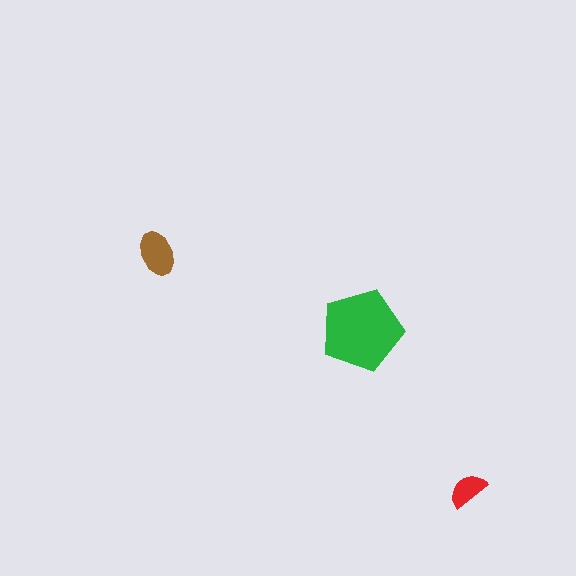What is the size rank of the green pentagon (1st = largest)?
1st.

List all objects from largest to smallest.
The green pentagon, the brown ellipse, the red semicircle.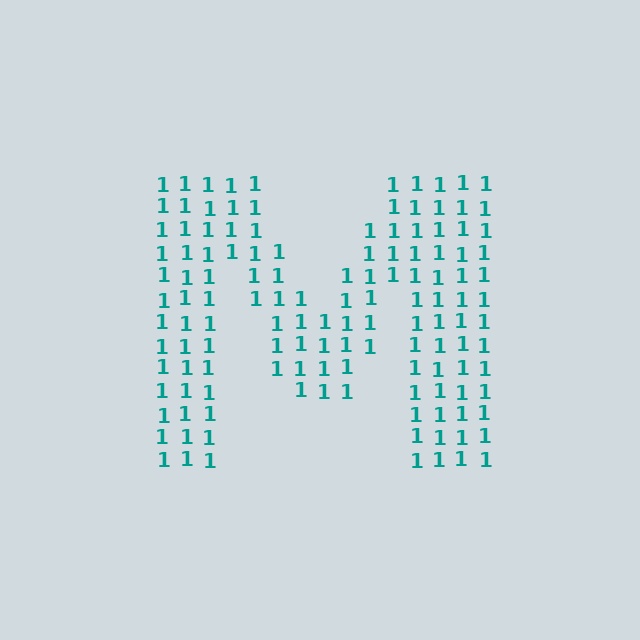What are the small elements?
The small elements are digit 1's.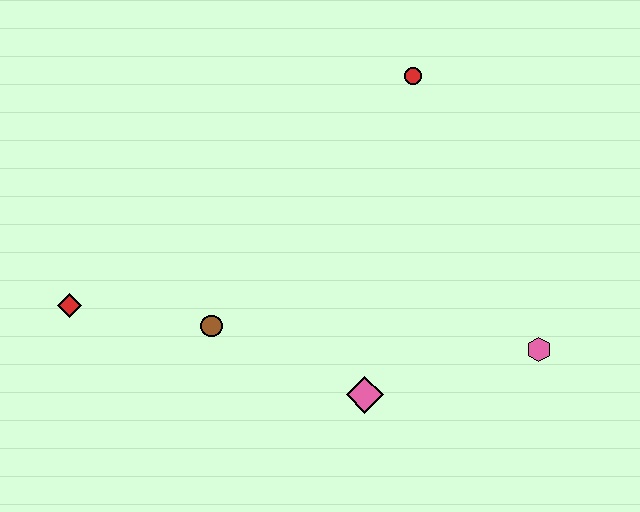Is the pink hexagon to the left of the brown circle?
No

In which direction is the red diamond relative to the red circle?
The red diamond is to the left of the red circle.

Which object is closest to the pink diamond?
The brown circle is closest to the pink diamond.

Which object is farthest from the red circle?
The red diamond is farthest from the red circle.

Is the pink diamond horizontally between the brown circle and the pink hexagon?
Yes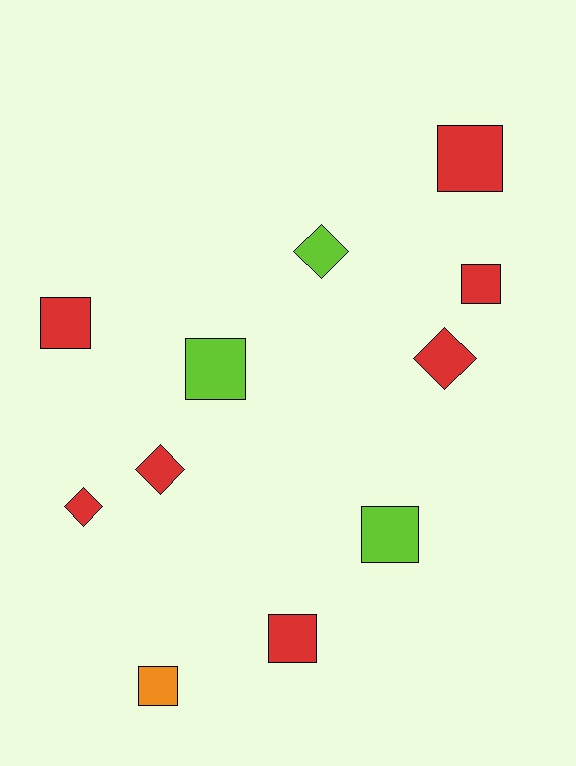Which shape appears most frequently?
Square, with 7 objects.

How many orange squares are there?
There is 1 orange square.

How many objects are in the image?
There are 11 objects.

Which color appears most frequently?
Red, with 7 objects.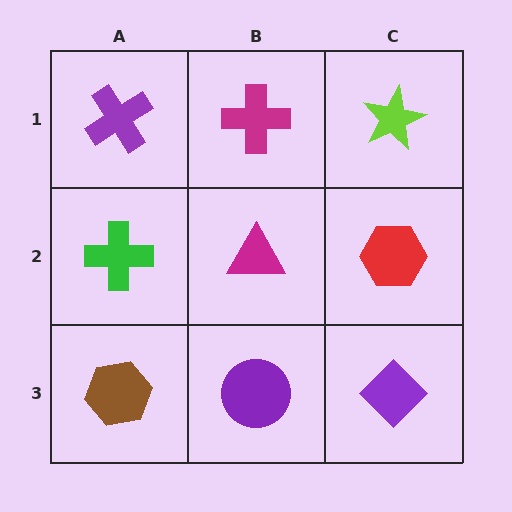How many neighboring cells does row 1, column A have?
2.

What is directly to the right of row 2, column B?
A red hexagon.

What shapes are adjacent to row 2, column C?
A lime star (row 1, column C), a purple diamond (row 3, column C), a magenta triangle (row 2, column B).